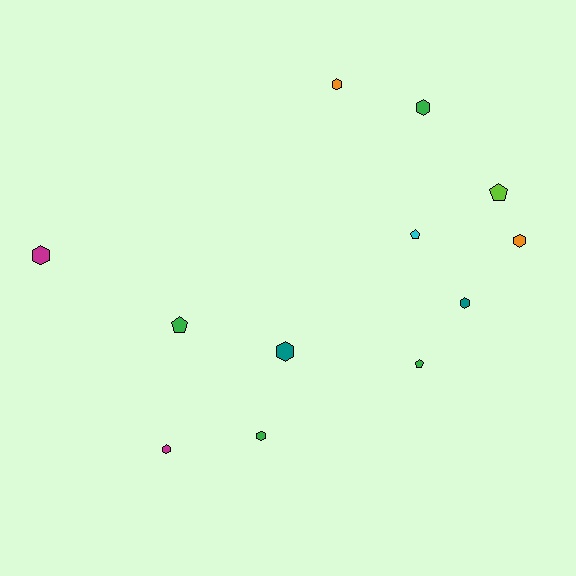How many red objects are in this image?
There are no red objects.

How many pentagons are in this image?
There are 4 pentagons.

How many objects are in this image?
There are 12 objects.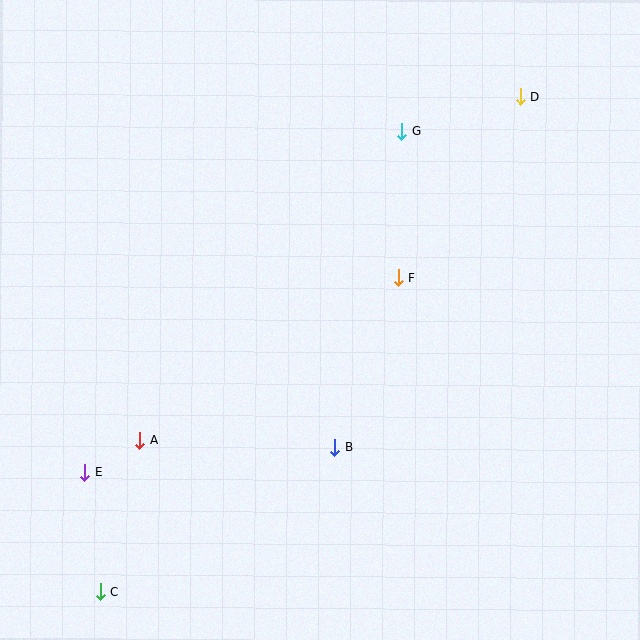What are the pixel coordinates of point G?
Point G is at (402, 131).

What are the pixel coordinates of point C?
Point C is at (100, 592).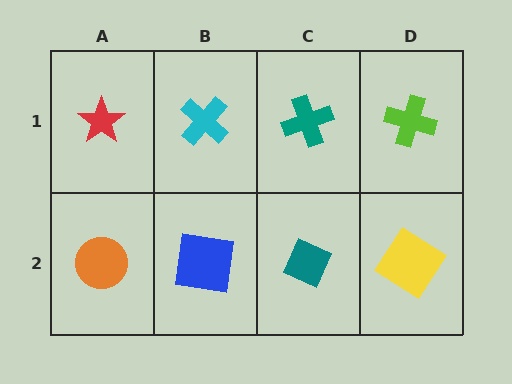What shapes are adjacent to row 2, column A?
A red star (row 1, column A), a blue square (row 2, column B).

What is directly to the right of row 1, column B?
A teal cross.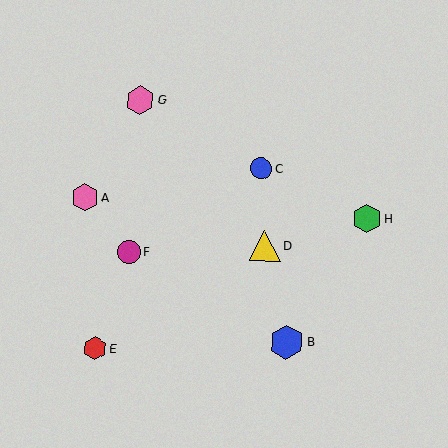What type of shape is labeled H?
Shape H is a green hexagon.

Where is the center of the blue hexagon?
The center of the blue hexagon is at (286, 342).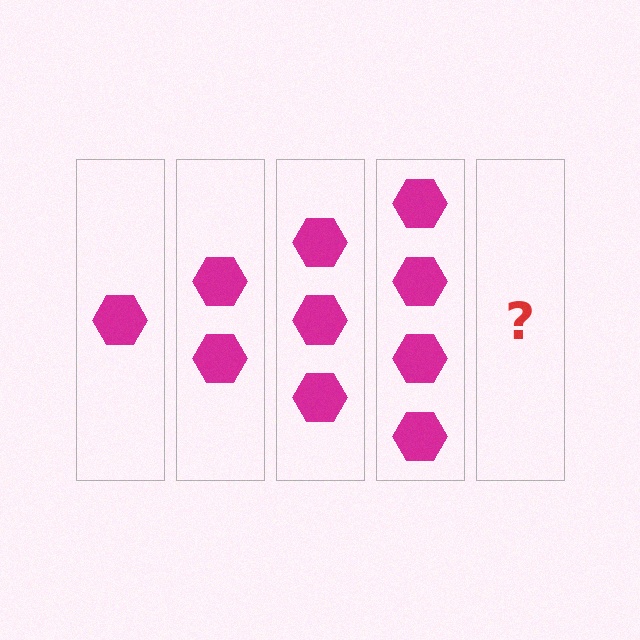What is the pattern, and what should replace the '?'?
The pattern is that each step adds one more hexagon. The '?' should be 5 hexagons.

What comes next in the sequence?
The next element should be 5 hexagons.